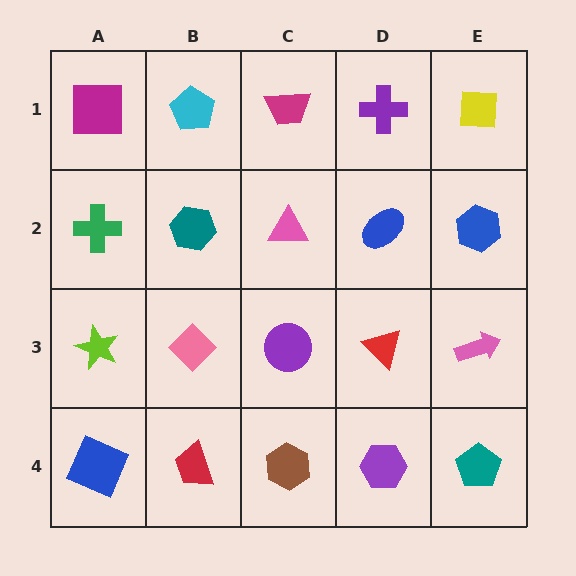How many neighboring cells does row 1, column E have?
2.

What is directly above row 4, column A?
A lime star.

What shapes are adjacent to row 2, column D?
A purple cross (row 1, column D), a red triangle (row 3, column D), a pink triangle (row 2, column C), a blue hexagon (row 2, column E).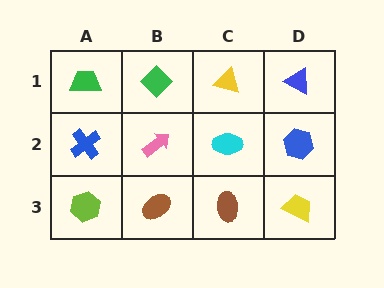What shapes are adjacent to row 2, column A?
A green trapezoid (row 1, column A), a lime hexagon (row 3, column A), a pink arrow (row 2, column B).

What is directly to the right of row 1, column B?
A yellow triangle.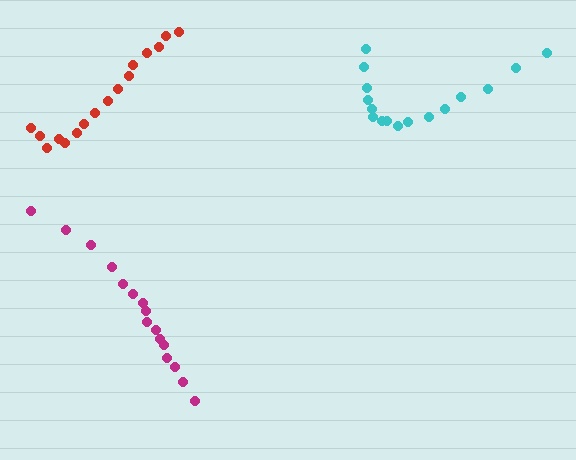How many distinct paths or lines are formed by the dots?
There are 3 distinct paths.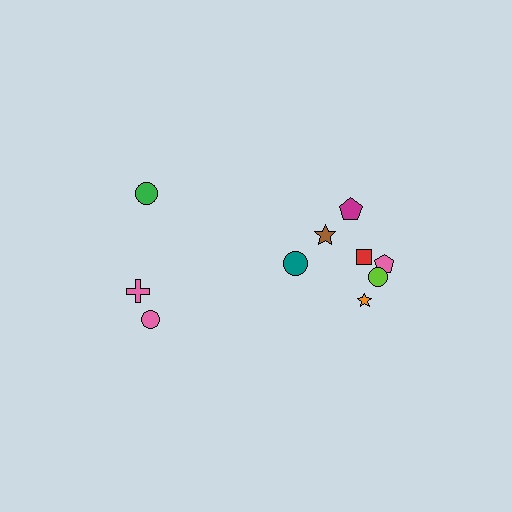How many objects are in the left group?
There are 3 objects.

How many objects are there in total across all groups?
There are 10 objects.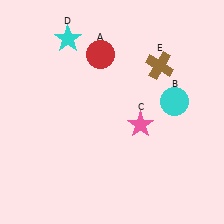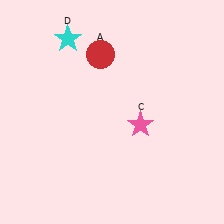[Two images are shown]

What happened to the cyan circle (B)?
The cyan circle (B) was removed in Image 2. It was in the top-right area of Image 1.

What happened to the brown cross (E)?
The brown cross (E) was removed in Image 2. It was in the top-right area of Image 1.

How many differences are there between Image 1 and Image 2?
There are 2 differences between the two images.